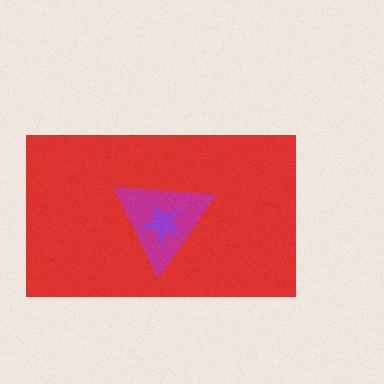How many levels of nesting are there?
3.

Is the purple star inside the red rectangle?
Yes.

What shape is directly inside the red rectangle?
The magenta triangle.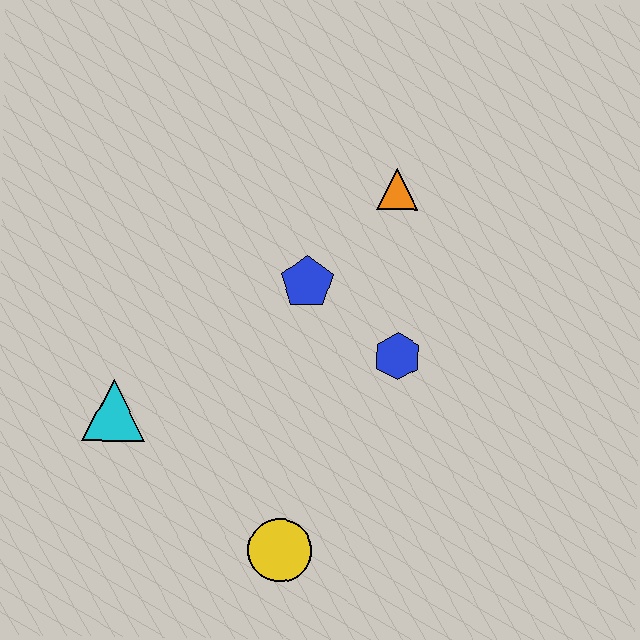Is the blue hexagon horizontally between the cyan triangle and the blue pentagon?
No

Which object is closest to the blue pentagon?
The blue hexagon is closest to the blue pentagon.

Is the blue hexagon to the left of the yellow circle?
No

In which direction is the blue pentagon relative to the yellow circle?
The blue pentagon is above the yellow circle.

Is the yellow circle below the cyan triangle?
Yes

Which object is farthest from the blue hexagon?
The cyan triangle is farthest from the blue hexagon.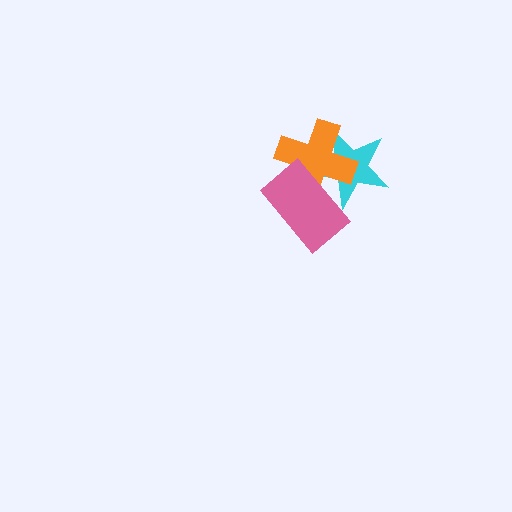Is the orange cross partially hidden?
Yes, it is partially covered by another shape.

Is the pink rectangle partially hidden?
No, no other shape covers it.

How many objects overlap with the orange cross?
2 objects overlap with the orange cross.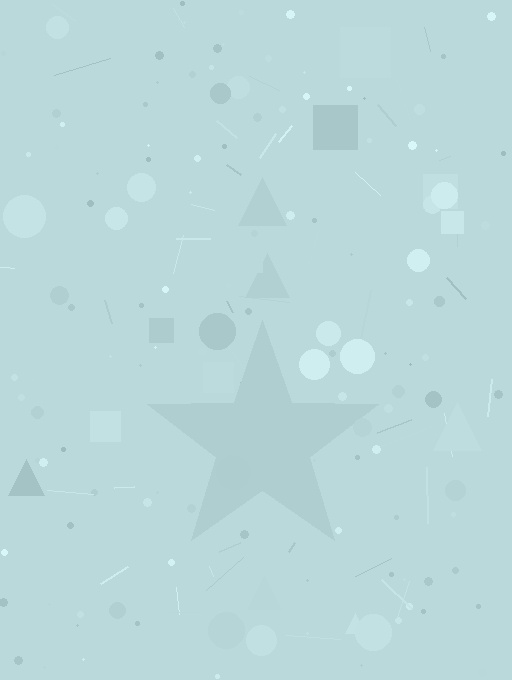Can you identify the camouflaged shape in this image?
The camouflaged shape is a star.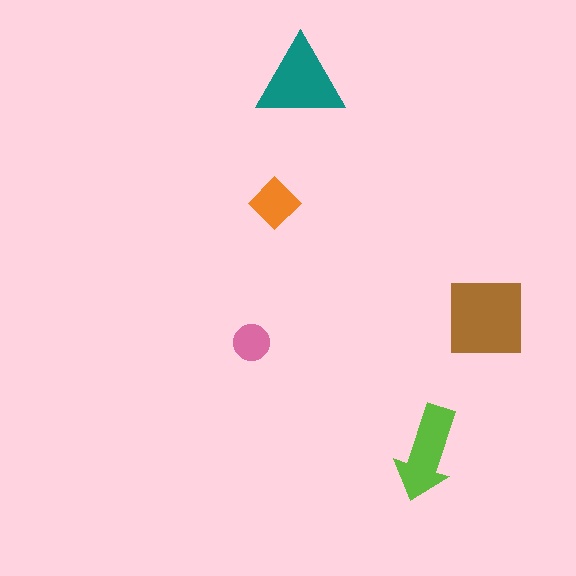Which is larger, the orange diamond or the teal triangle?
The teal triangle.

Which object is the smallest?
The pink circle.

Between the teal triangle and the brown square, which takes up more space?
The brown square.